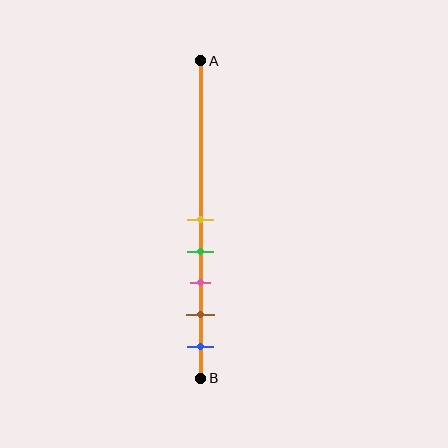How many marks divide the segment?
There are 5 marks dividing the segment.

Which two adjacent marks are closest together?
The yellow and green marks are the closest adjacent pair.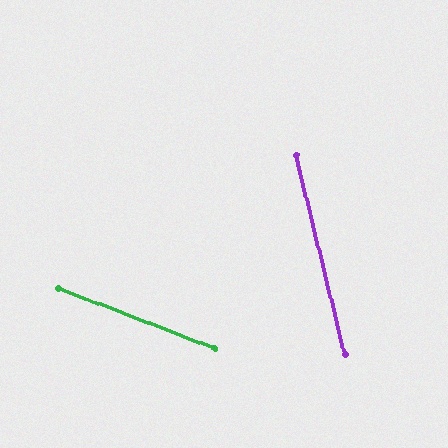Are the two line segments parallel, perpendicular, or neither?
Neither parallel nor perpendicular — they differ by about 55°.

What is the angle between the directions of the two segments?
Approximately 55 degrees.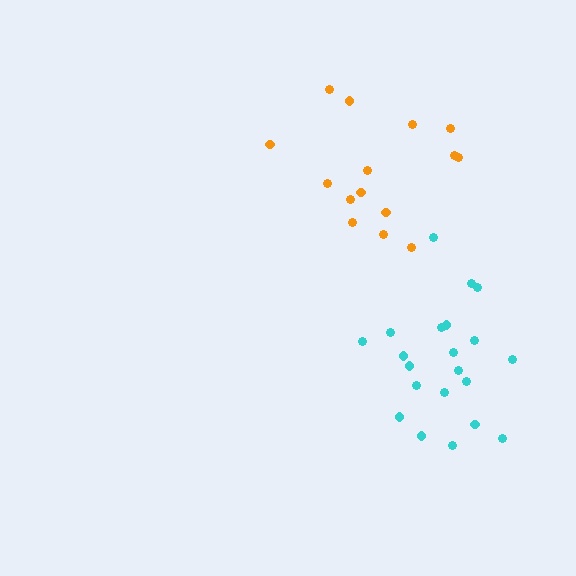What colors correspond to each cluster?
The clusters are colored: cyan, orange.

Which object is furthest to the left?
The orange cluster is leftmost.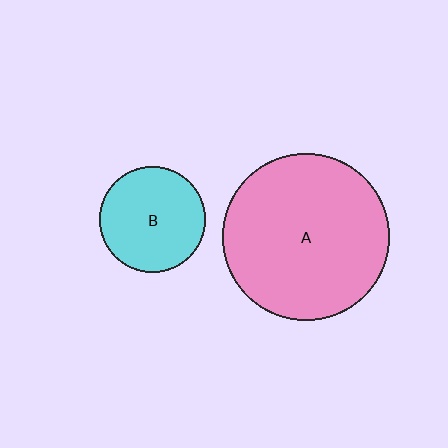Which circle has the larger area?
Circle A (pink).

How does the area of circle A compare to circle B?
Approximately 2.5 times.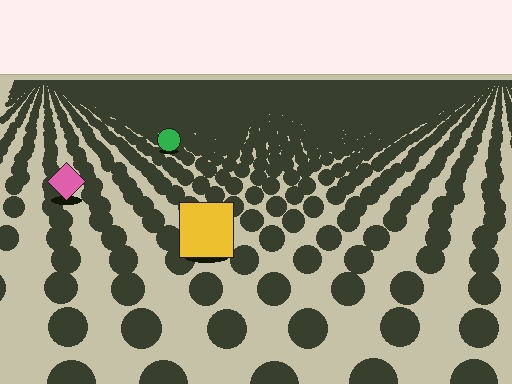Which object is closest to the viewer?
The yellow square is closest. The texture marks near it are larger and more spread out.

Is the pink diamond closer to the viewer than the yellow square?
No. The yellow square is closer — you can tell from the texture gradient: the ground texture is coarser near it.